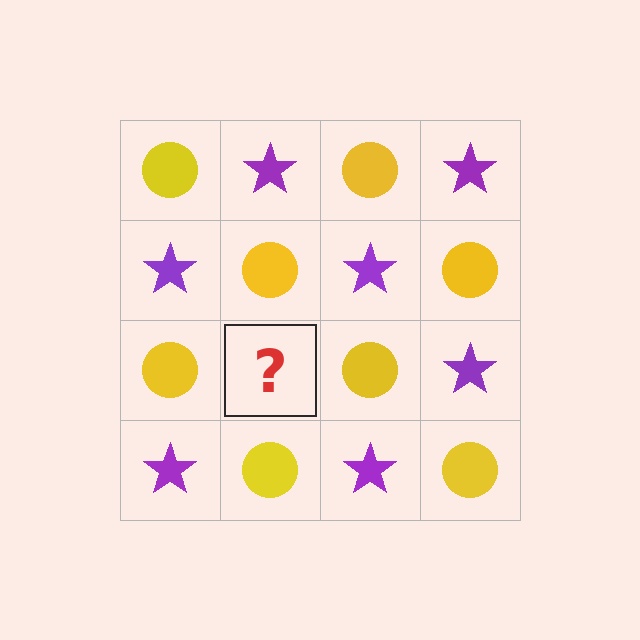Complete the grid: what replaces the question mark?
The question mark should be replaced with a purple star.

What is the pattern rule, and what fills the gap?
The rule is that it alternates yellow circle and purple star in a checkerboard pattern. The gap should be filled with a purple star.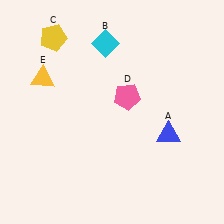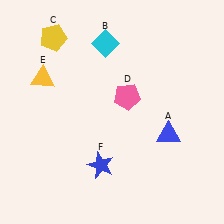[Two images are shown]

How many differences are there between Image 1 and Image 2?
There is 1 difference between the two images.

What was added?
A blue star (F) was added in Image 2.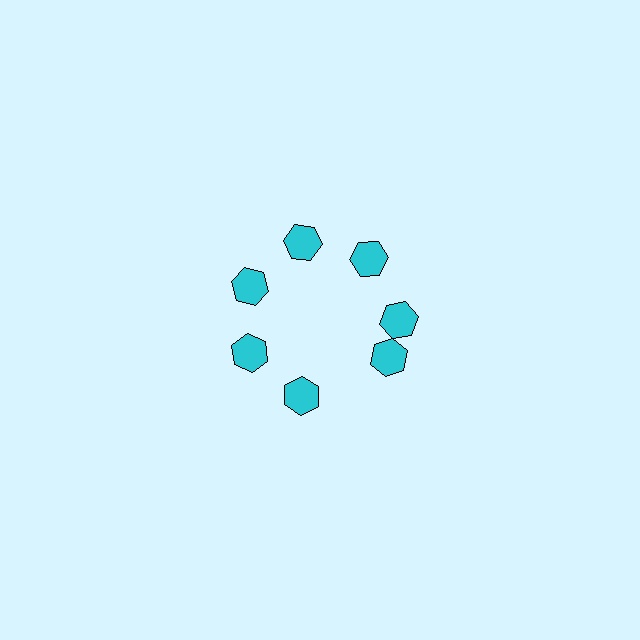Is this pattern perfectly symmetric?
No. The 7 cyan hexagons are arranged in a ring, but one element near the 5 o'clock position is rotated out of alignment along the ring, breaking the 7-fold rotational symmetry.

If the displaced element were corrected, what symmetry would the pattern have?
It would have 7-fold rotational symmetry — the pattern would map onto itself every 51 degrees.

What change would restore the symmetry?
The symmetry would be restored by rotating it back into even spacing with its neighbors so that all 7 hexagons sit at equal angles and equal distance from the center.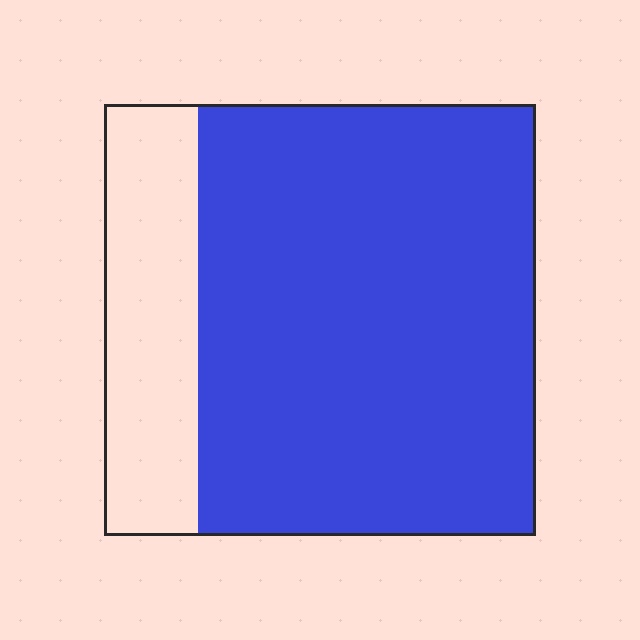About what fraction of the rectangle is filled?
About four fifths (4/5).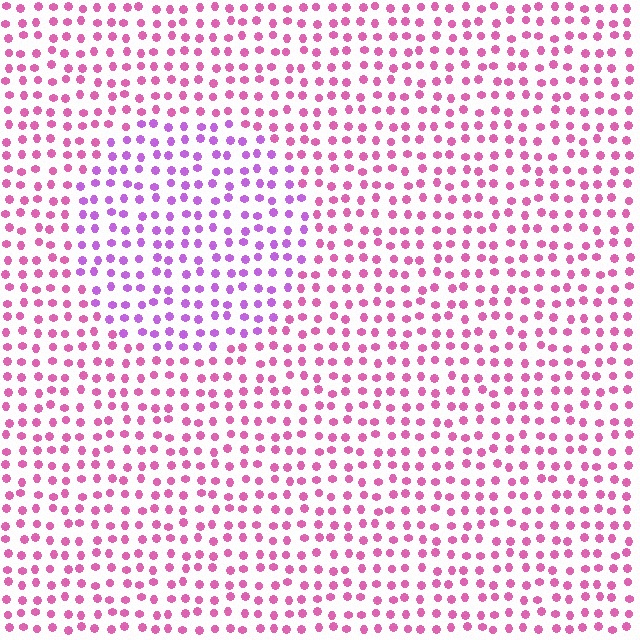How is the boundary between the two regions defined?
The boundary is defined purely by a slight shift in hue (about 35 degrees). Spacing, size, and orientation are identical on both sides.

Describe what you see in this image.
The image is filled with small pink elements in a uniform arrangement. A circle-shaped region is visible where the elements are tinted to a slightly different hue, forming a subtle color boundary.